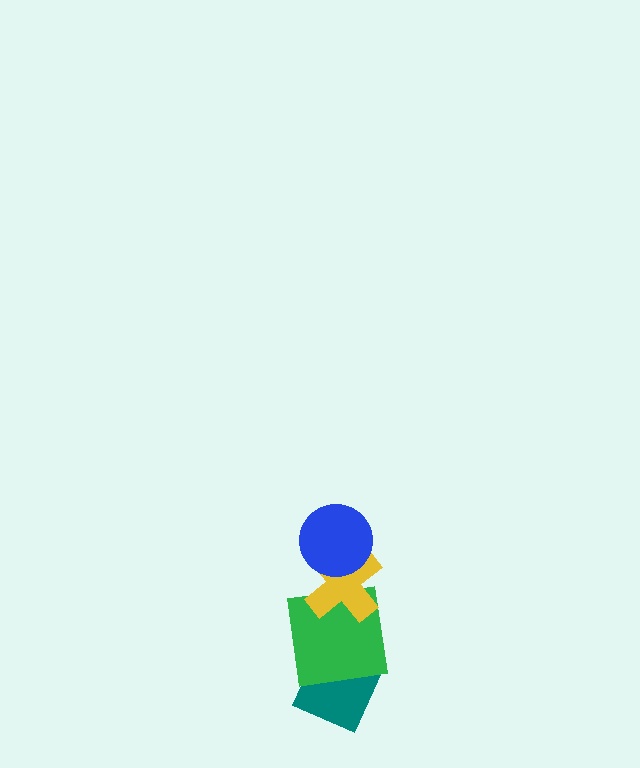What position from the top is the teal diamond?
The teal diamond is 4th from the top.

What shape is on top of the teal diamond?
The green square is on top of the teal diamond.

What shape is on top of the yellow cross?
The blue circle is on top of the yellow cross.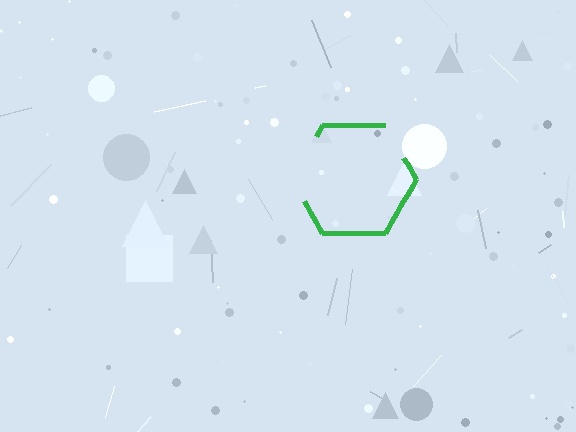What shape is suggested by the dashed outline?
The dashed outline suggests a hexagon.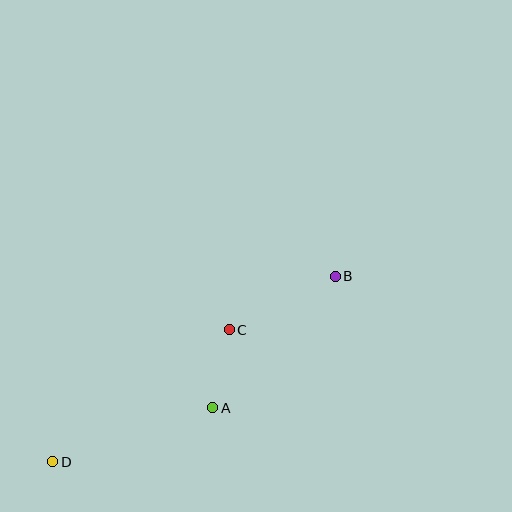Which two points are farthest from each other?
Points B and D are farthest from each other.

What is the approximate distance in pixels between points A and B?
The distance between A and B is approximately 180 pixels.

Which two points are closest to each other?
Points A and C are closest to each other.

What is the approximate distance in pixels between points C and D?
The distance between C and D is approximately 221 pixels.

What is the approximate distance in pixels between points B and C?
The distance between B and C is approximately 119 pixels.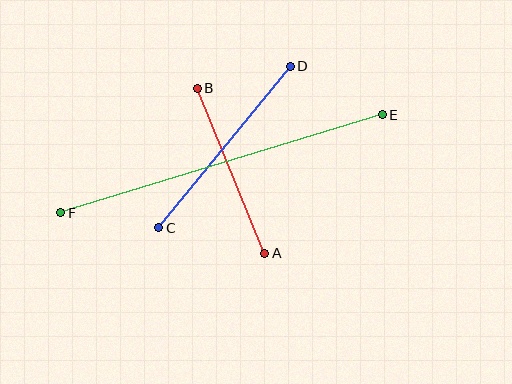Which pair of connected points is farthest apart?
Points E and F are farthest apart.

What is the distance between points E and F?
The distance is approximately 336 pixels.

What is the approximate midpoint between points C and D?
The midpoint is at approximately (225, 147) pixels.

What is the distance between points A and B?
The distance is approximately 178 pixels.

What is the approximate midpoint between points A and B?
The midpoint is at approximately (231, 171) pixels.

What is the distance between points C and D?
The distance is approximately 208 pixels.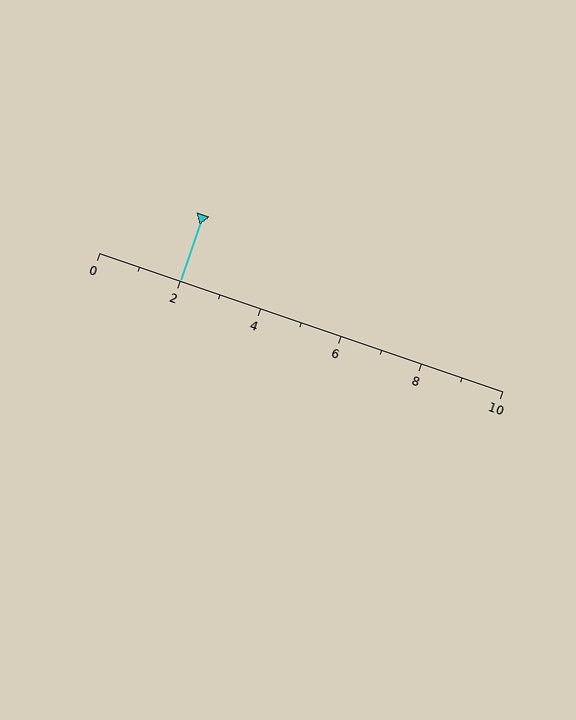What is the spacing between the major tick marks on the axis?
The major ticks are spaced 2 apart.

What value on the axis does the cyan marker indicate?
The marker indicates approximately 2.